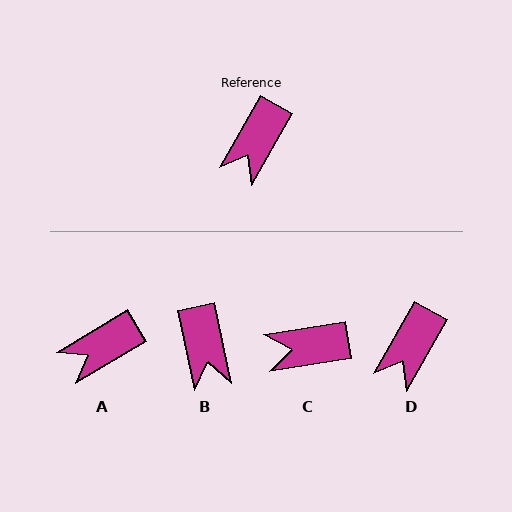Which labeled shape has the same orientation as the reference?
D.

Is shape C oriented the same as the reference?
No, it is off by about 52 degrees.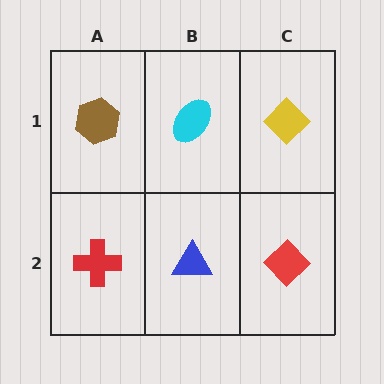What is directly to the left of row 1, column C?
A cyan ellipse.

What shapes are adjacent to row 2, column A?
A brown hexagon (row 1, column A), a blue triangle (row 2, column B).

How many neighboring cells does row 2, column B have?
3.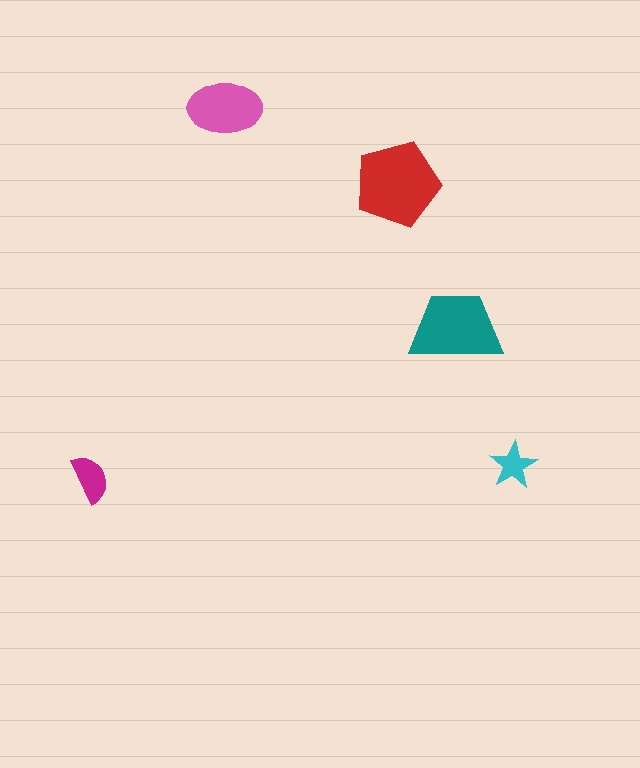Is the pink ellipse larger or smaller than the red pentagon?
Smaller.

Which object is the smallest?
The cyan star.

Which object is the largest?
The red pentagon.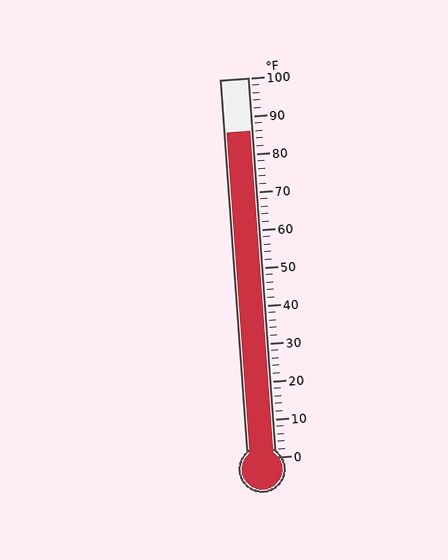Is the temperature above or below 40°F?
The temperature is above 40°F.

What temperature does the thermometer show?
The thermometer shows approximately 86°F.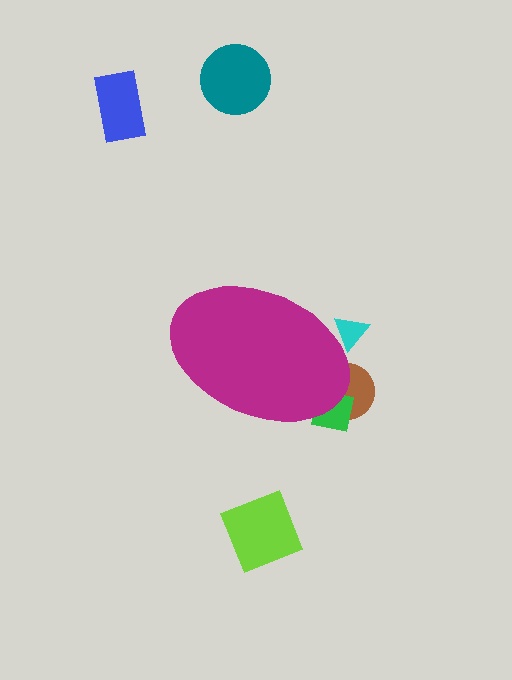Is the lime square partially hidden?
No, the lime square is fully visible.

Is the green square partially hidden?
Yes, the green square is partially hidden behind the magenta ellipse.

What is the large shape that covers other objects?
A magenta ellipse.